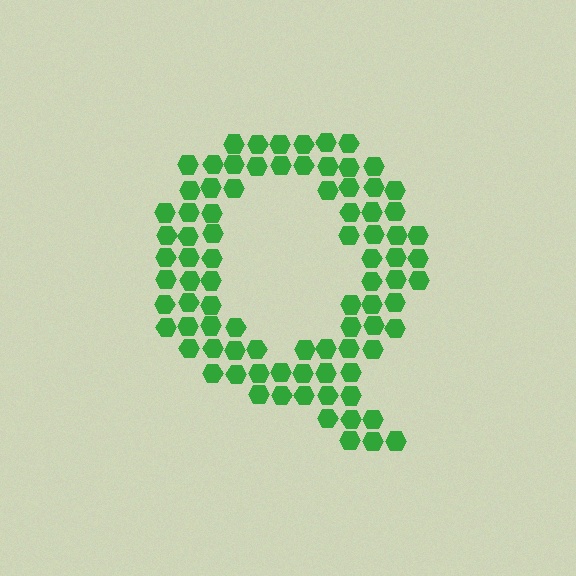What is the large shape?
The large shape is the letter Q.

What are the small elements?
The small elements are hexagons.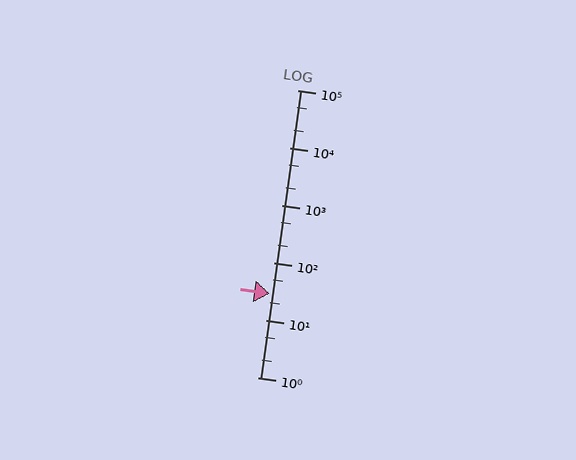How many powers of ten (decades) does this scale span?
The scale spans 5 decades, from 1 to 100000.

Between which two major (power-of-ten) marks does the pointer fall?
The pointer is between 10 and 100.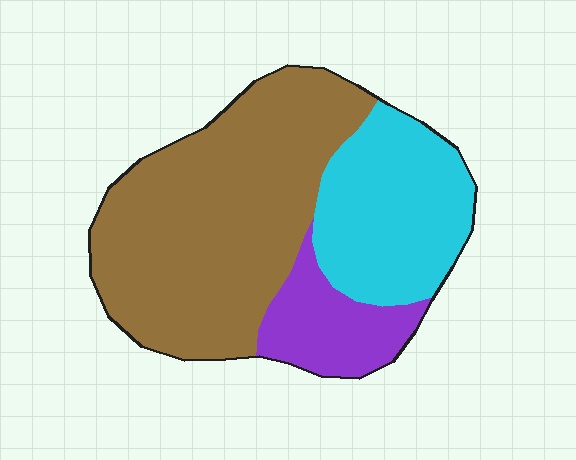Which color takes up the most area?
Brown, at roughly 55%.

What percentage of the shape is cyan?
Cyan covers 28% of the shape.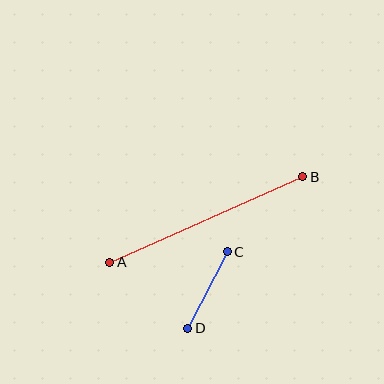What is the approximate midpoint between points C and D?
The midpoint is at approximately (207, 290) pixels.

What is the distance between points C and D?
The distance is approximately 86 pixels.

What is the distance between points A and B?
The distance is approximately 211 pixels.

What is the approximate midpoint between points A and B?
The midpoint is at approximately (206, 220) pixels.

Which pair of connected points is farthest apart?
Points A and B are farthest apart.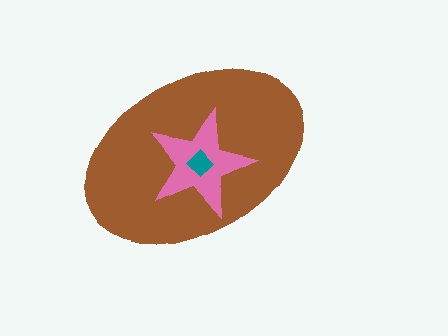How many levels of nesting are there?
3.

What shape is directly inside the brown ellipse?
The pink star.